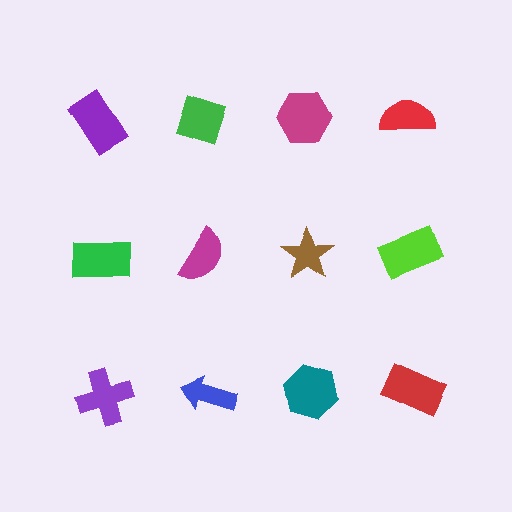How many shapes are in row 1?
4 shapes.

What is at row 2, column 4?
A lime rectangle.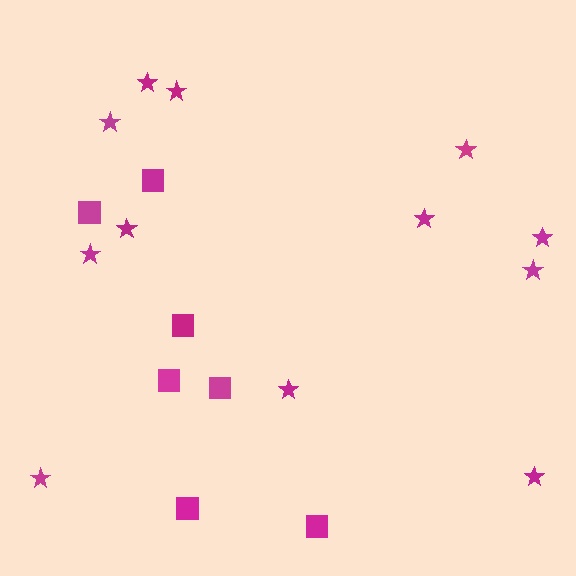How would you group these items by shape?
There are 2 groups: one group of squares (7) and one group of stars (12).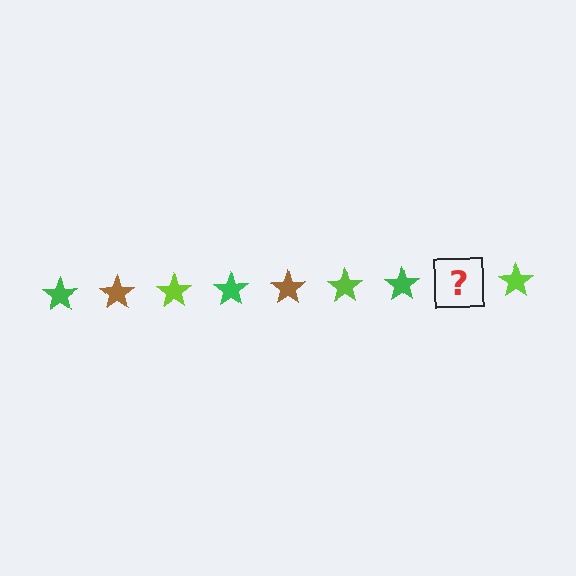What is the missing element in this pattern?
The missing element is a brown star.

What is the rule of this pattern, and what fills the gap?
The rule is that the pattern cycles through green, brown, lime stars. The gap should be filled with a brown star.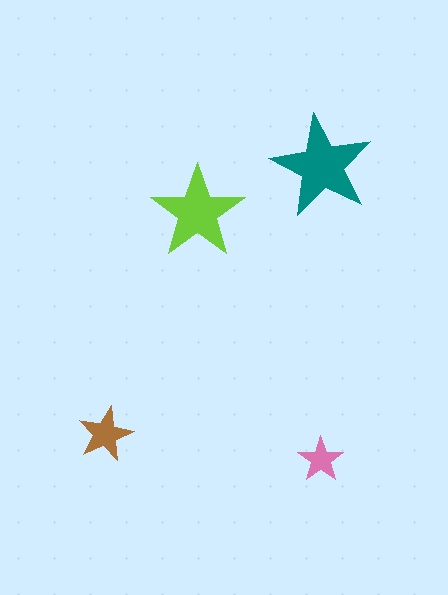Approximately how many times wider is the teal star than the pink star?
About 2.5 times wider.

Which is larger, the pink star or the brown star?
The brown one.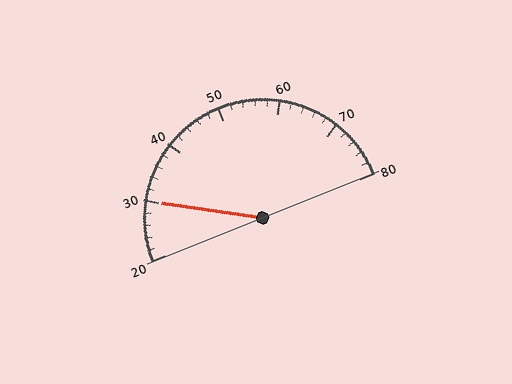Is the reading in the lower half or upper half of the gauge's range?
The reading is in the lower half of the range (20 to 80).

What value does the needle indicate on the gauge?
The needle indicates approximately 30.